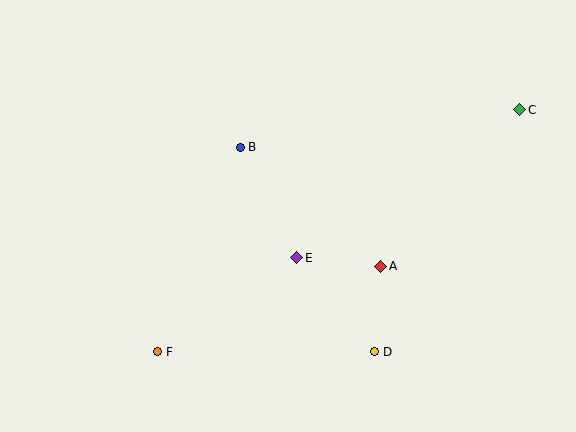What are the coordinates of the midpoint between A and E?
The midpoint between A and E is at (339, 262).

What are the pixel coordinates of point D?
Point D is at (375, 352).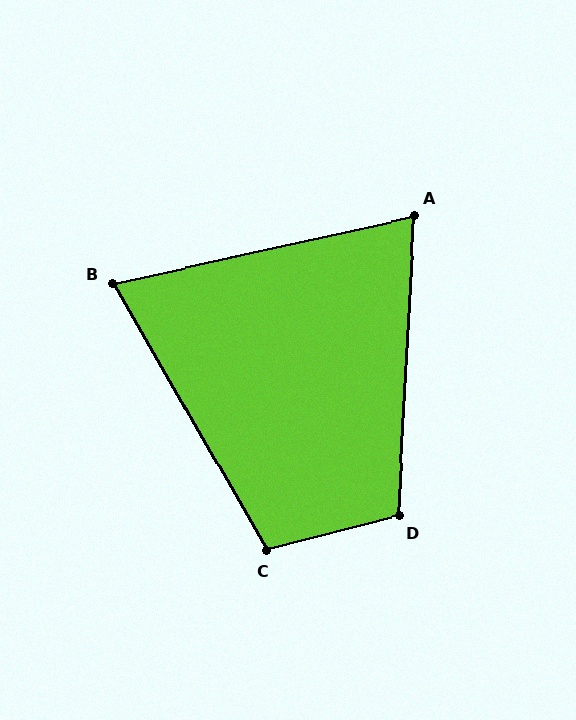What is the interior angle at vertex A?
Approximately 75 degrees (acute).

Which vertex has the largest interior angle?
D, at approximately 107 degrees.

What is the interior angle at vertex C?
Approximately 105 degrees (obtuse).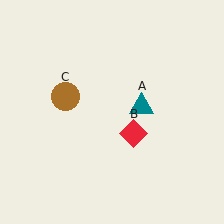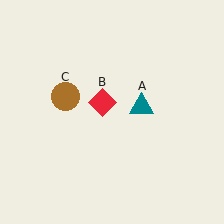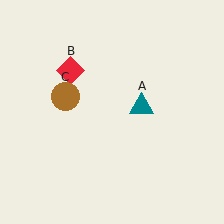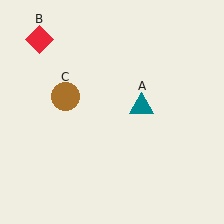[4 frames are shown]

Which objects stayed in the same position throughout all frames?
Teal triangle (object A) and brown circle (object C) remained stationary.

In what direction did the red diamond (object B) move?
The red diamond (object B) moved up and to the left.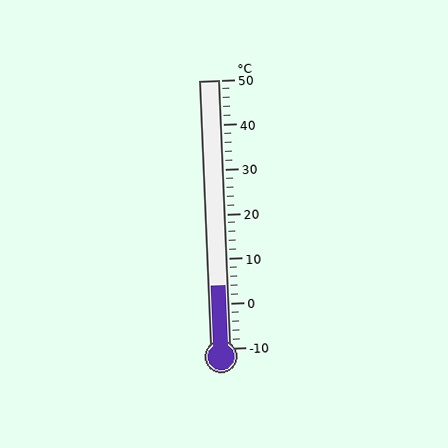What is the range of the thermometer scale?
The thermometer scale ranges from -10°C to 50°C.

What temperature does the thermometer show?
The thermometer shows approximately 4°C.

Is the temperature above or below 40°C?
The temperature is below 40°C.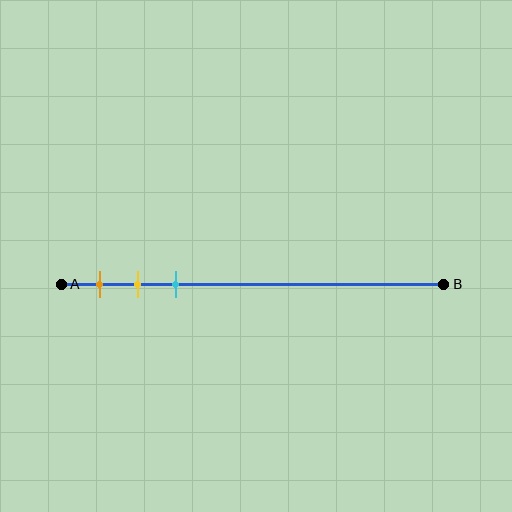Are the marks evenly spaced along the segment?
Yes, the marks are approximately evenly spaced.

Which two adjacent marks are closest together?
The yellow and cyan marks are the closest adjacent pair.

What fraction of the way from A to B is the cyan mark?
The cyan mark is approximately 30% (0.3) of the way from A to B.